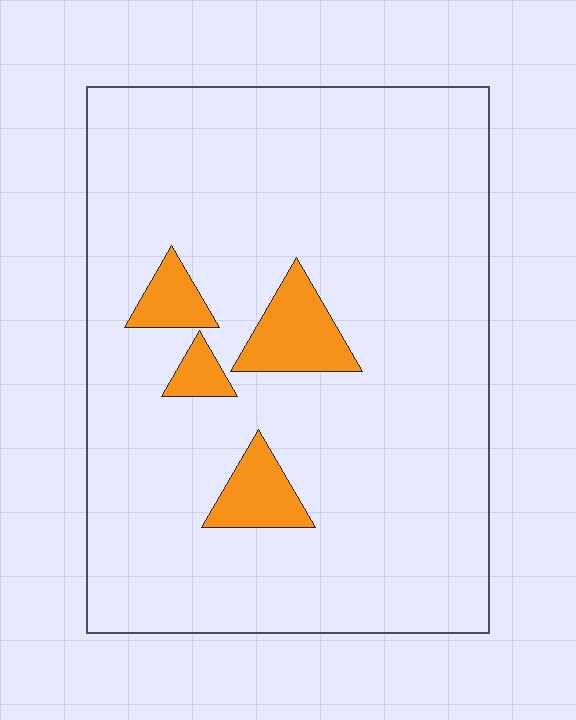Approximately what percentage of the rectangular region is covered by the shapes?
Approximately 10%.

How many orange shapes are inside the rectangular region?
4.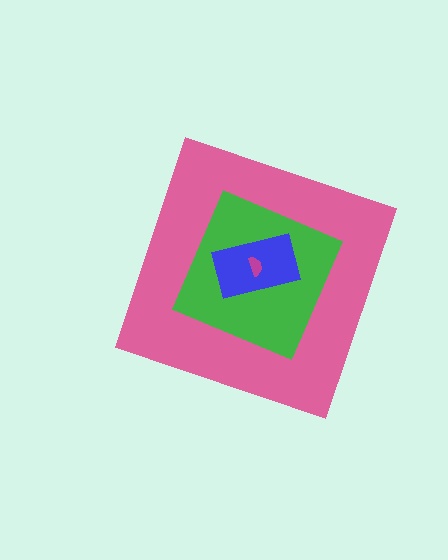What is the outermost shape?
The pink diamond.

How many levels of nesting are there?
4.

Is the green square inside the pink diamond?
Yes.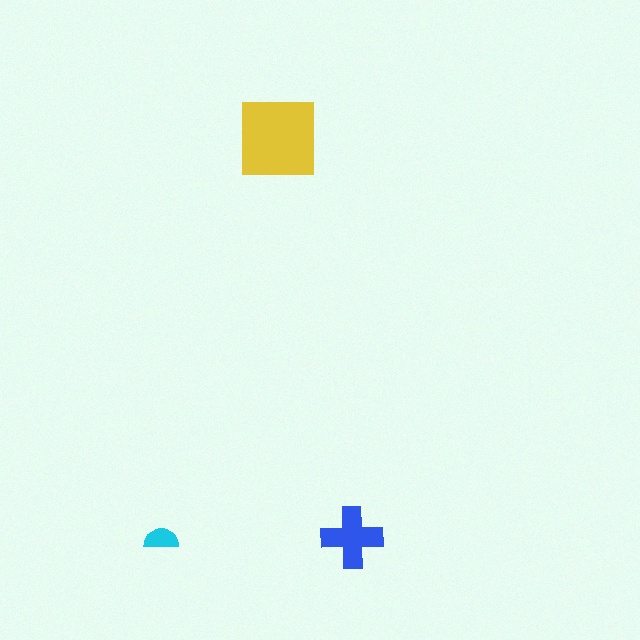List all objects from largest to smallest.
The yellow square, the blue cross, the cyan semicircle.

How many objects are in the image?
There are 3 objects in the image.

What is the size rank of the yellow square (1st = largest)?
1st.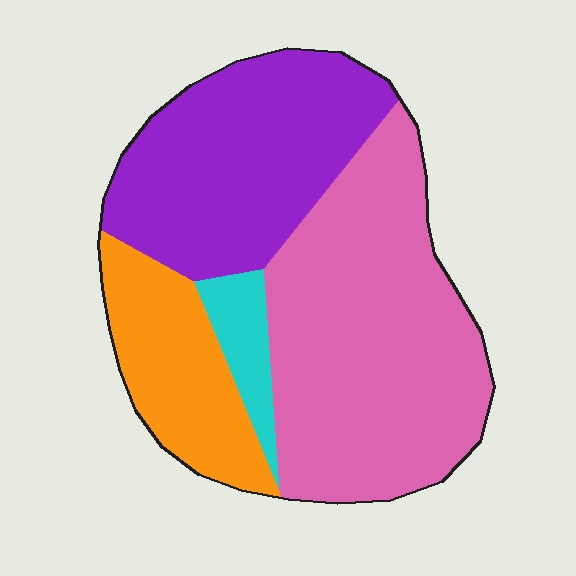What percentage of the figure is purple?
Purple takes up about one third (1/3) of the figure.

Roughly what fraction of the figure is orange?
Orange takes up less than a quarter of the figure.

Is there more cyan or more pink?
Pink.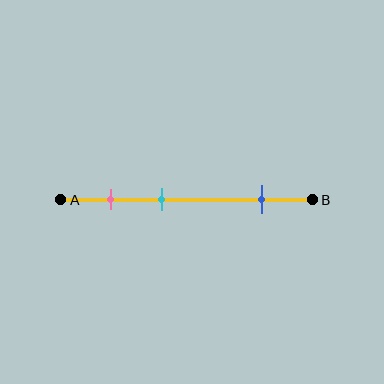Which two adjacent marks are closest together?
The pink and cyan marks are the closest adjacent pair.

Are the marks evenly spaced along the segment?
No, the marks are not evenly spaced.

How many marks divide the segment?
There are 3 marks dividing the segment.